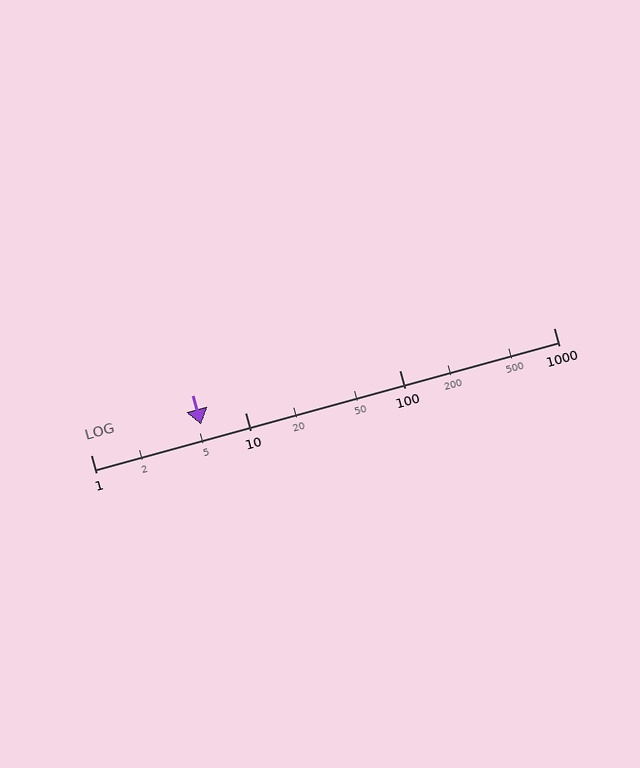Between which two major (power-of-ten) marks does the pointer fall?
The pointer is between 1 and 10.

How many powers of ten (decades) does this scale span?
The scale spans 3 decades, from 1 to 1000.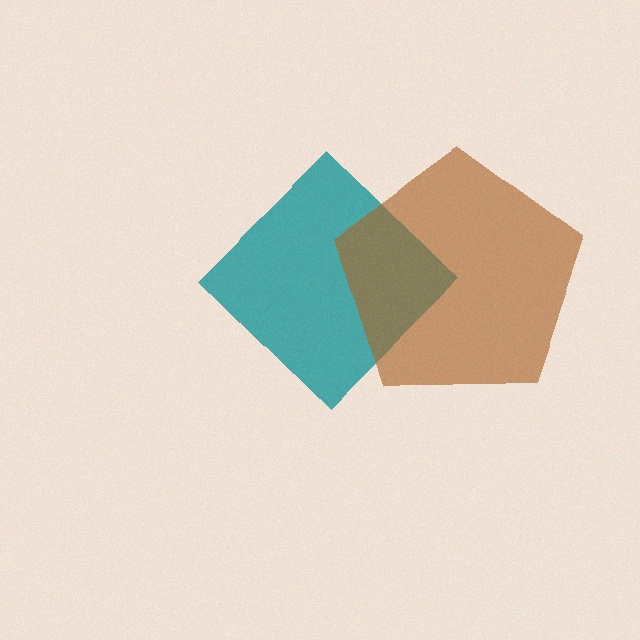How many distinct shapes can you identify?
There are 2 distinct shapes: a teal diamond, a brown pentagon.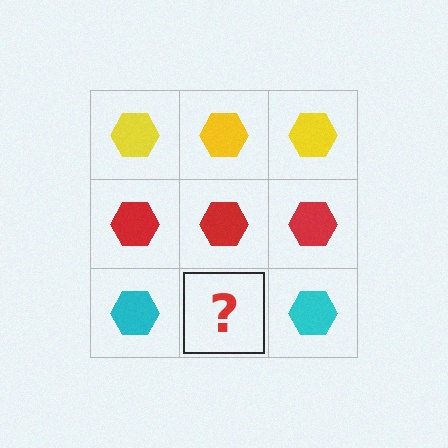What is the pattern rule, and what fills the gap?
The rule is that each row has a consistent color. The gap should be filled with a cyan hexagon.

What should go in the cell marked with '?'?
The missing cell should contain a cyan hexagon.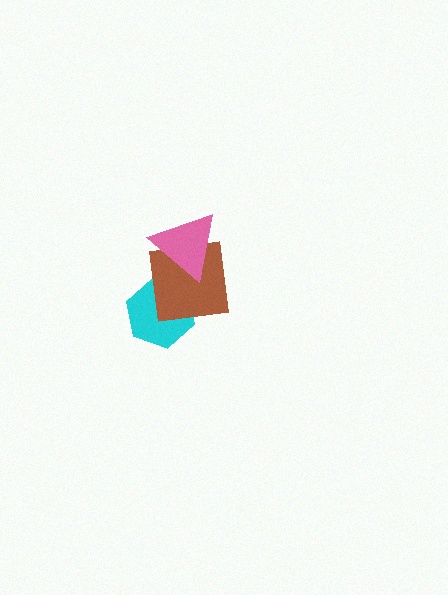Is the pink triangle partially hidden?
No, no other shape covers it.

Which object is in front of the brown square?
The pink triangle is in front of the brown square.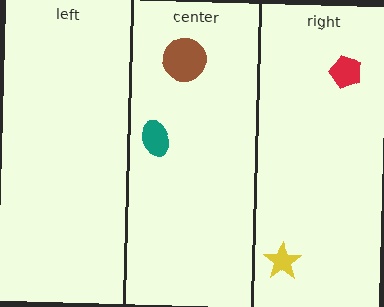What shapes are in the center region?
The brown circle, the teal ellipse.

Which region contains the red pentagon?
The right region.